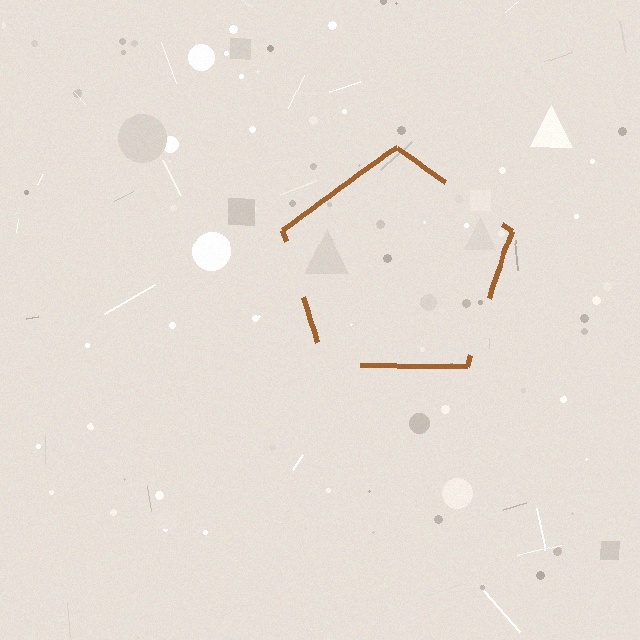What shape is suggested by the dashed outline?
The dashed outline suggests a pentagon.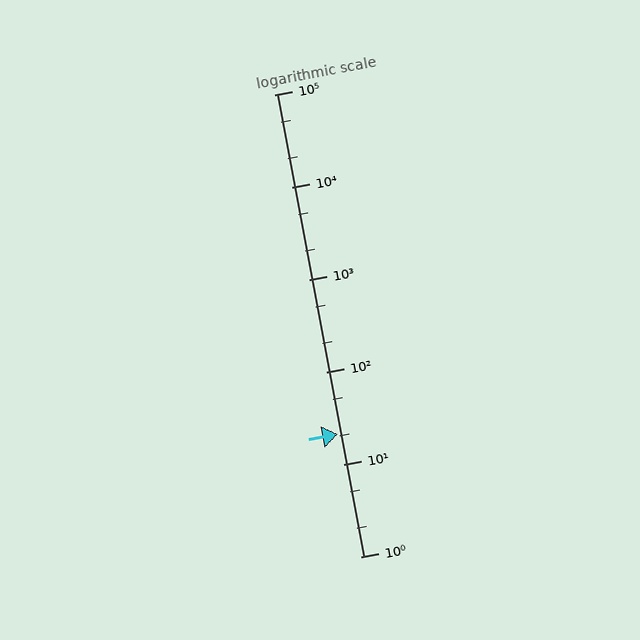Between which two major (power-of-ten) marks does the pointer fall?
The pointer is between 10 and 100.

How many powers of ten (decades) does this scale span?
The scale spans 5 decades, from 1 to 100000.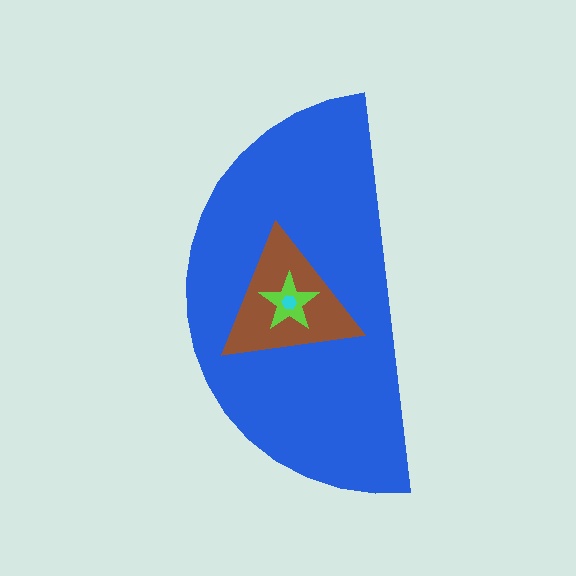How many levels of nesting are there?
4.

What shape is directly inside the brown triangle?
The lime star.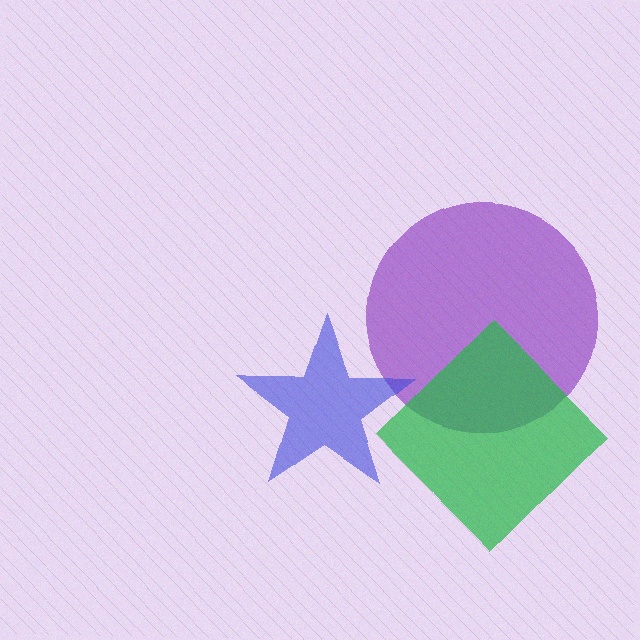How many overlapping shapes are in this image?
There are 3 overlapping shapes in the image.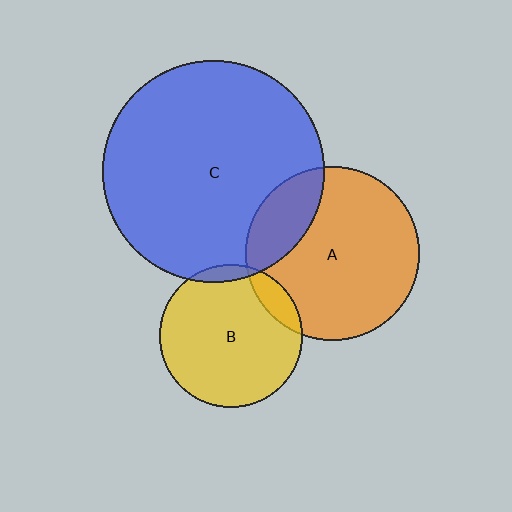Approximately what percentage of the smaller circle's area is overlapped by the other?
Approximately 5%.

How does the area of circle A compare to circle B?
Approximately 1.5 times.